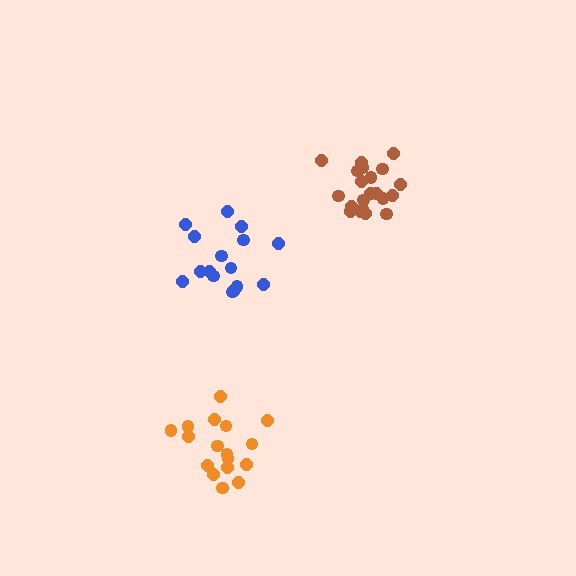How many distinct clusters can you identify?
There are 3 distinct clusters.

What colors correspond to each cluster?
The clusters are colored: blue, orange, brown.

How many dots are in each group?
Group 1: 16 dots, Group 2: 17 dots, Group 3: 21 dots (54 total).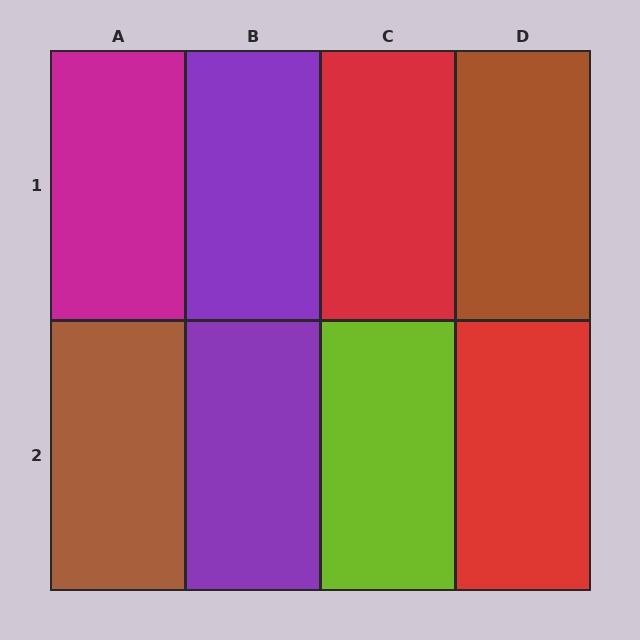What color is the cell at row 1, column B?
Purple.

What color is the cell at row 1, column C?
Red.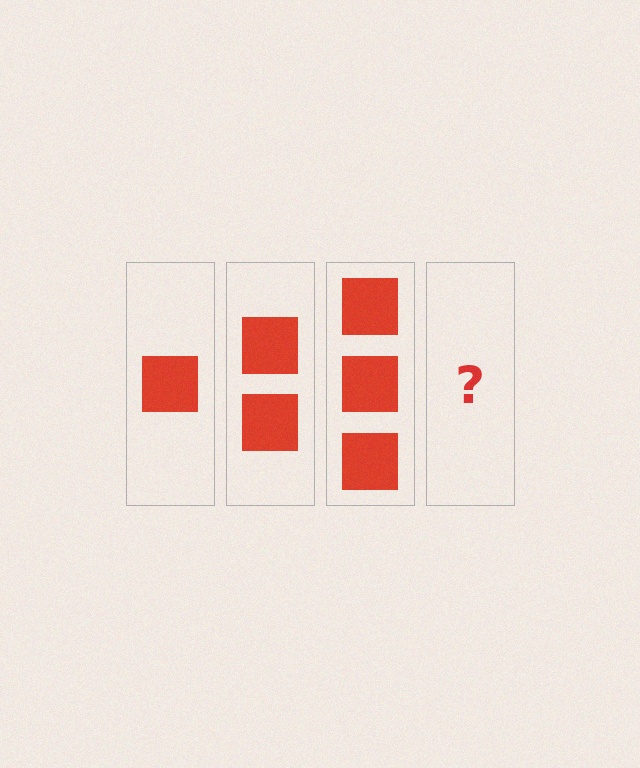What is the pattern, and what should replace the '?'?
The pattern is that each step adds one more square. The '?' should be 4 squares.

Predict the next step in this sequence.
The next step is 4 squares.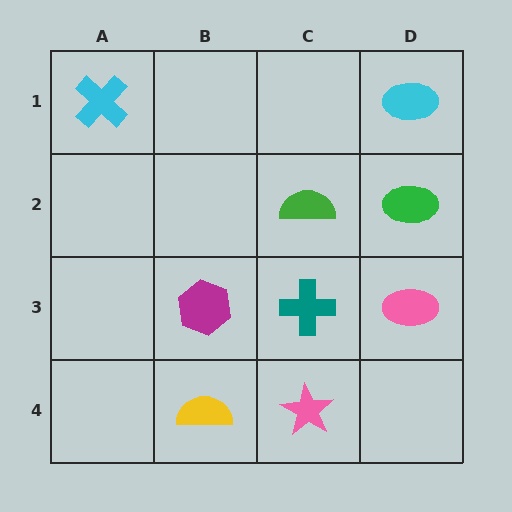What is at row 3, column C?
A teal cross.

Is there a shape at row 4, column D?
No, that cell is empty.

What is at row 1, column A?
A cyan cross.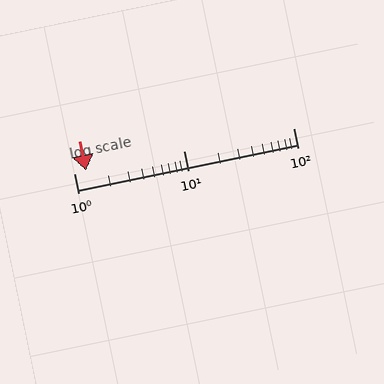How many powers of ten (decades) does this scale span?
The scale spans 2 decades, from 1 to 100.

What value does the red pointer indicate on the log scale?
The pointer indicates approximately 1.3.